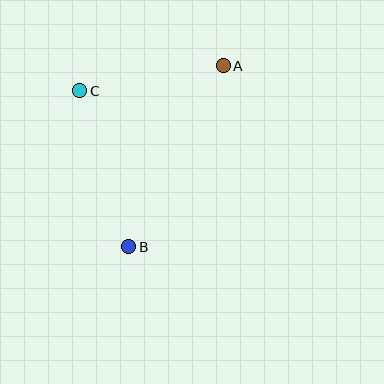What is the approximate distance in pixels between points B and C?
The distance between B and C is approximately 164 pixels.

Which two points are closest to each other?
Points A and C are closest to each other.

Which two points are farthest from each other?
Points A and B are farthest from each other.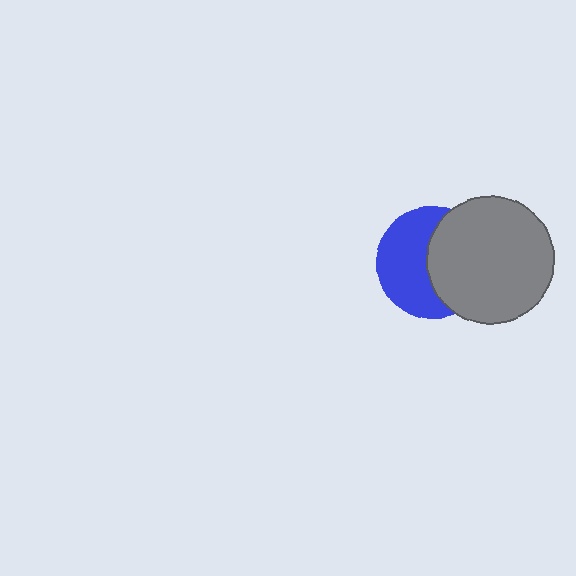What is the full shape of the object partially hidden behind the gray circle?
The partially hidden object is a blue circle.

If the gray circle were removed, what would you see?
You would see the complete blue circle.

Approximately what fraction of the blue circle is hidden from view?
Roughly 47% of the blue circle is hidden behind the gray circle.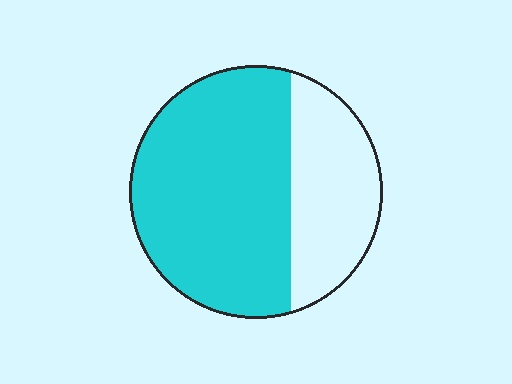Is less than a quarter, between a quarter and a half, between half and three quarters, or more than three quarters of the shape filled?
Between half and three quarters.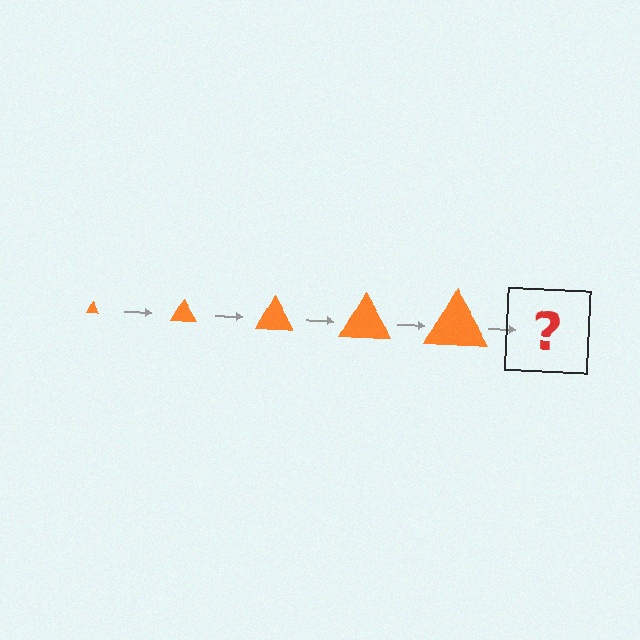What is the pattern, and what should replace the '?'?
The pattern is that the triangle gets progressively larger each step. The '?' should be an orange triangle, larger than the previous one.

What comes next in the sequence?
The next element should be an orange triangle, larger than the previous one.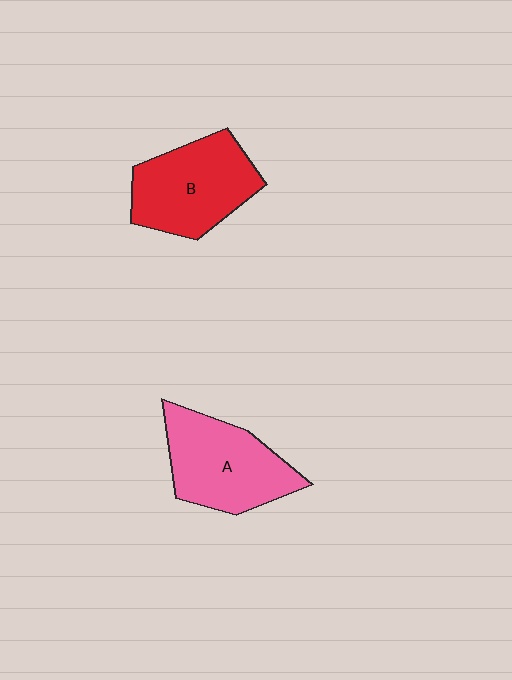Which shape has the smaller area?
Shape A (pink).